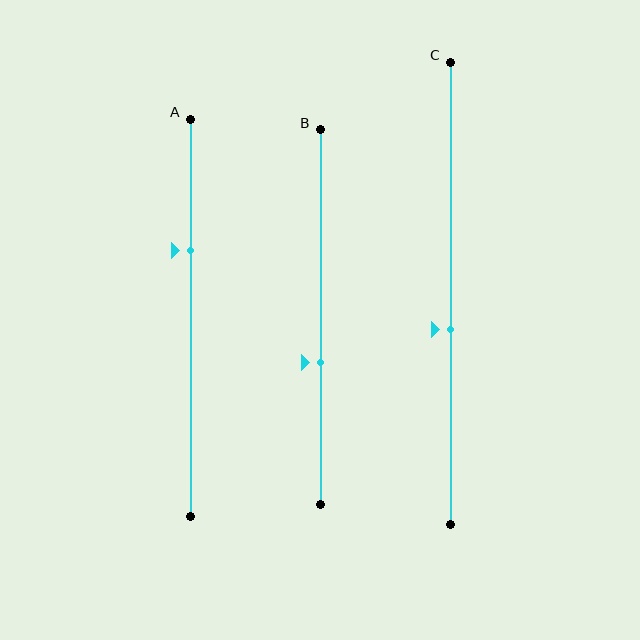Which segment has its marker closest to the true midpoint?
Segment C has its marker closest to the true midpoint.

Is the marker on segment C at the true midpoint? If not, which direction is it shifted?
No, the marker on segment C is shifted downward by about 8% of the segment length.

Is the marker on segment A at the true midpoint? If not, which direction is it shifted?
No, the marker on segment A is shifted upward by about 17% of the segment length.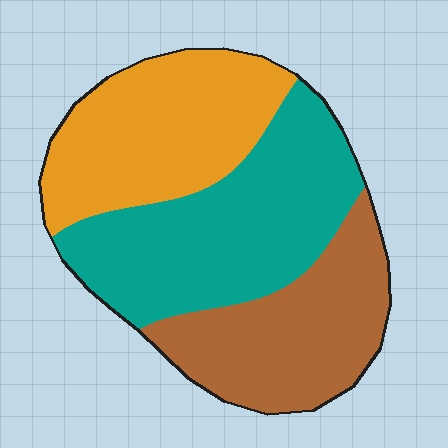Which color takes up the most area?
Teal, at roughly 40%.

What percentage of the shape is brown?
Brown covers 29% of the shape.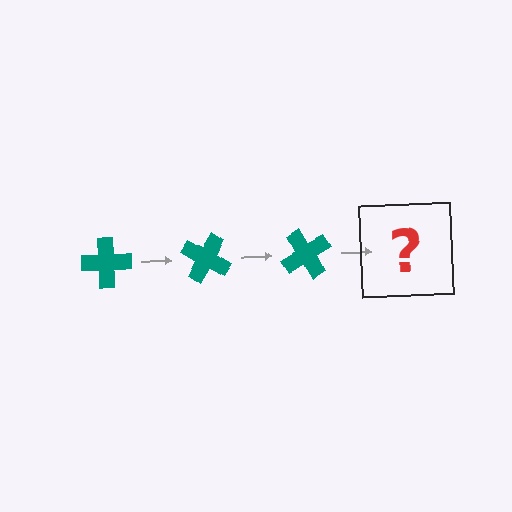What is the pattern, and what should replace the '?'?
The pattern is that the cross rotates 30 degrees each step. The '?' should be a teal cross rotated 90 degrees.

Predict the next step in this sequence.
The next step is a teal cross rotated 90 degrees.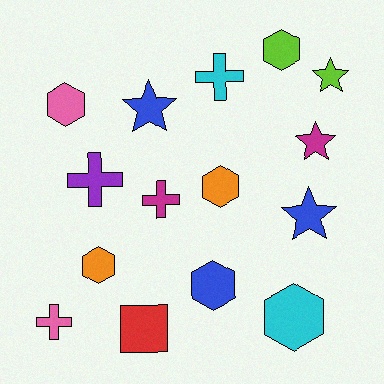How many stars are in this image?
There are 4 stars.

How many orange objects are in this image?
There are 2 orange objects.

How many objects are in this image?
There are 15 objects.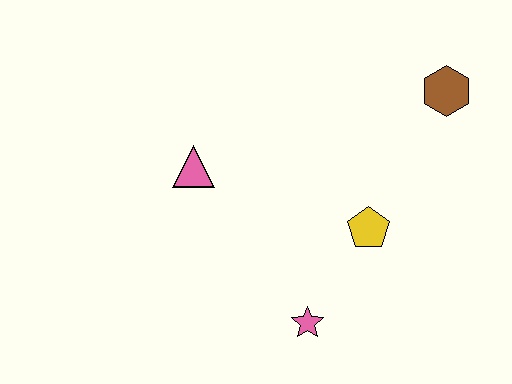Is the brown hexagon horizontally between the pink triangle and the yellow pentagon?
No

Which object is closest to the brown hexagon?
The yellow pentagon is closest to the brown hexagon.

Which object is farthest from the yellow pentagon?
The pink triangle is farthest from the yellow pentagon.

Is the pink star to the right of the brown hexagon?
No